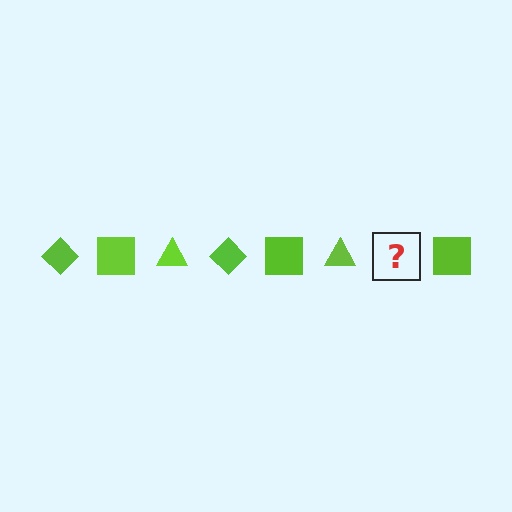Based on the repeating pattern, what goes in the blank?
The blank should be a lime diamond.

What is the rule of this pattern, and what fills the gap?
The rule is that the pattern cycles through diamond, square, triangle shapes in lime. The gap should be filled with a lime diamond.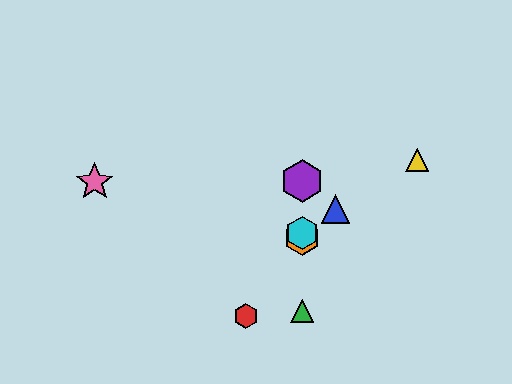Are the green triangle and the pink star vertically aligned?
No, the green triangle is at x≈302 and the pink star is at x≈95.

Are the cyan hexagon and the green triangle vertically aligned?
Yes, both are at x≈302.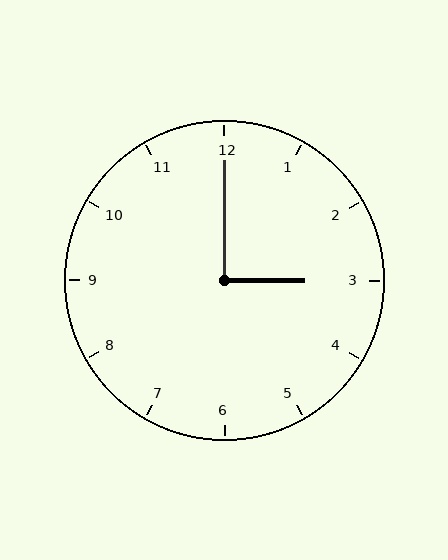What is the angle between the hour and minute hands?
Approximately 90 degrees.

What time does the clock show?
3:00.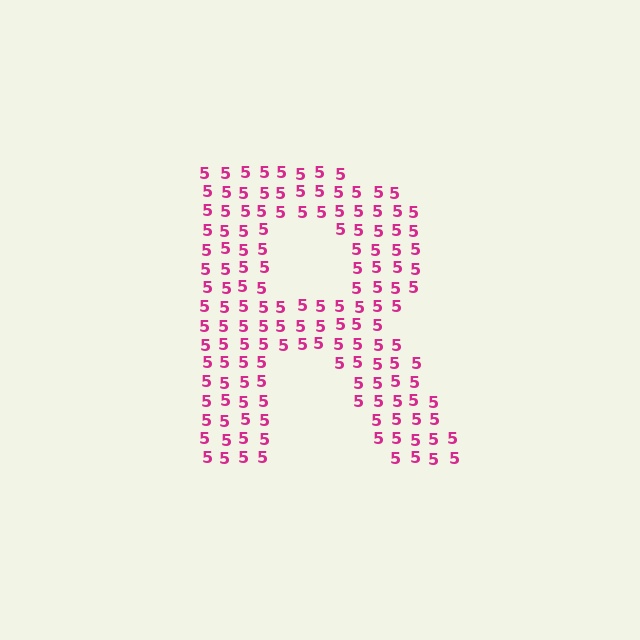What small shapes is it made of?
It is made of small digit 5's.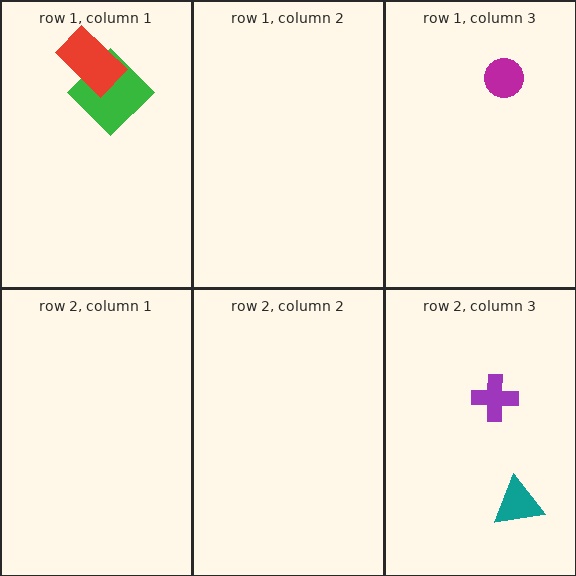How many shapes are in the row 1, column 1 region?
2.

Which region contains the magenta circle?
The row 1, column 3 region.